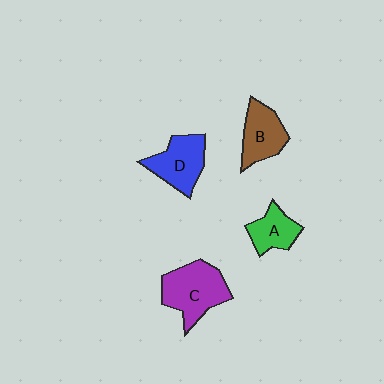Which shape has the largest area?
Shape C (purple).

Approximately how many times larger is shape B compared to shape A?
Approximately 1.3 times.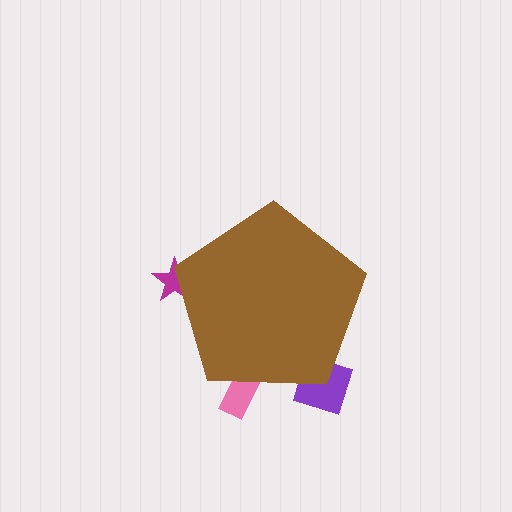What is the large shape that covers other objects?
A brown pentagon.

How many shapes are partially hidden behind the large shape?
3 shapes are partially hidden.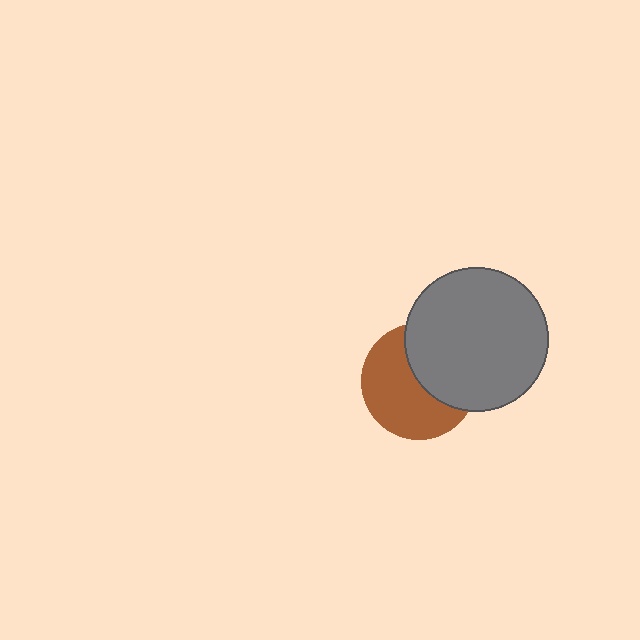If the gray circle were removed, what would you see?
You would see the complete brown circle.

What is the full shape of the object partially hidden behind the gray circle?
The partially hidden object is a brown circle.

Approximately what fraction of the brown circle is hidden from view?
Roughly 43% of the brown circle is hidden behind the gray circle.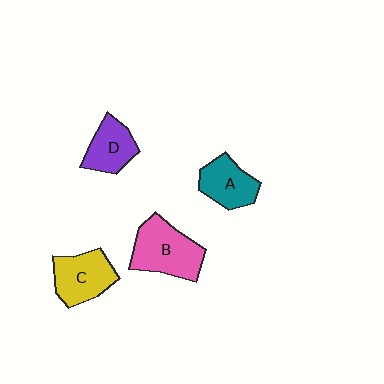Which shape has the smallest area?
Shape D (purple).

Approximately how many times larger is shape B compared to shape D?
Approximately 1.5 times.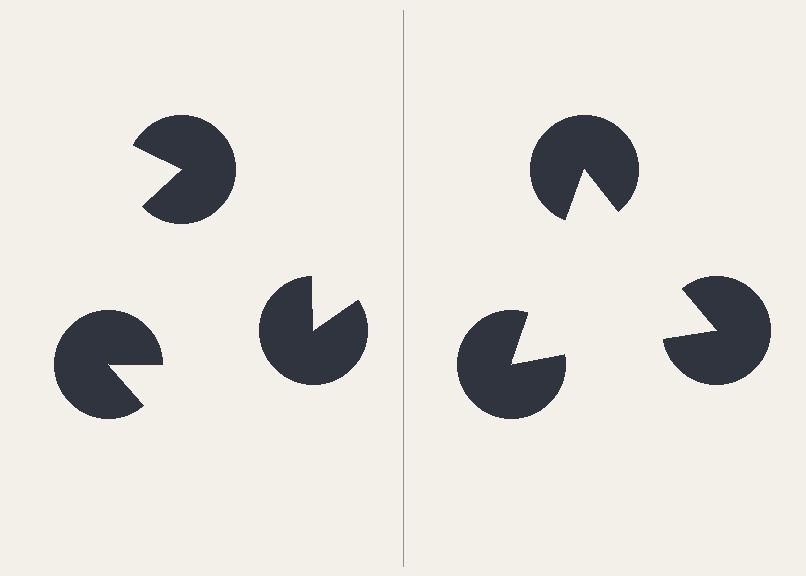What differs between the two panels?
The pac-man discs are positioned identically on both sides; only the wedge orientations differ. On the right they align to a triangle; on the left they are misaligned.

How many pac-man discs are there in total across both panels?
6 — 3 on each side.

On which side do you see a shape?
An illusory triangle appears on the right side. On the left side the wedge cuts are rotated, so no coherent shape forms.